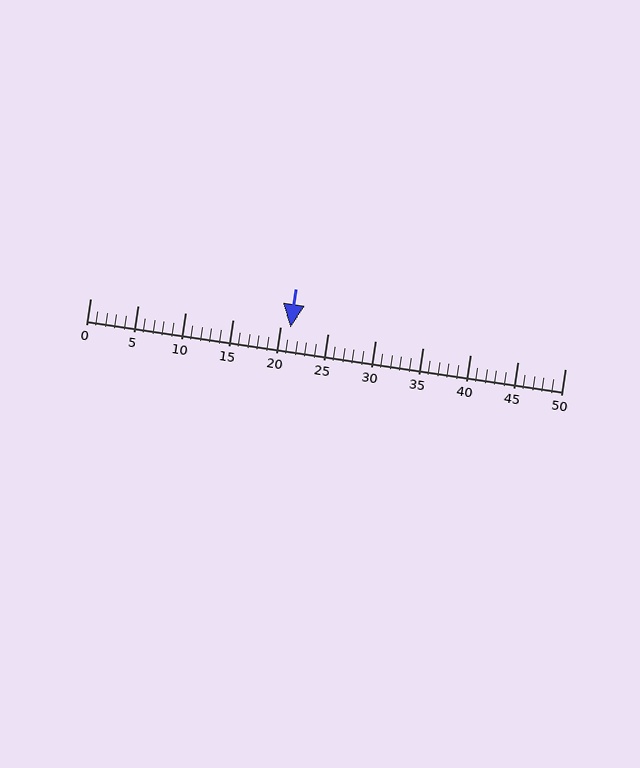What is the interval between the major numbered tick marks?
The major tick marks are spaced 5 units apart.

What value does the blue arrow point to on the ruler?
The blue arrow points to approximately 21.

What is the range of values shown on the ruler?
The ruler shows values from 0 to 50.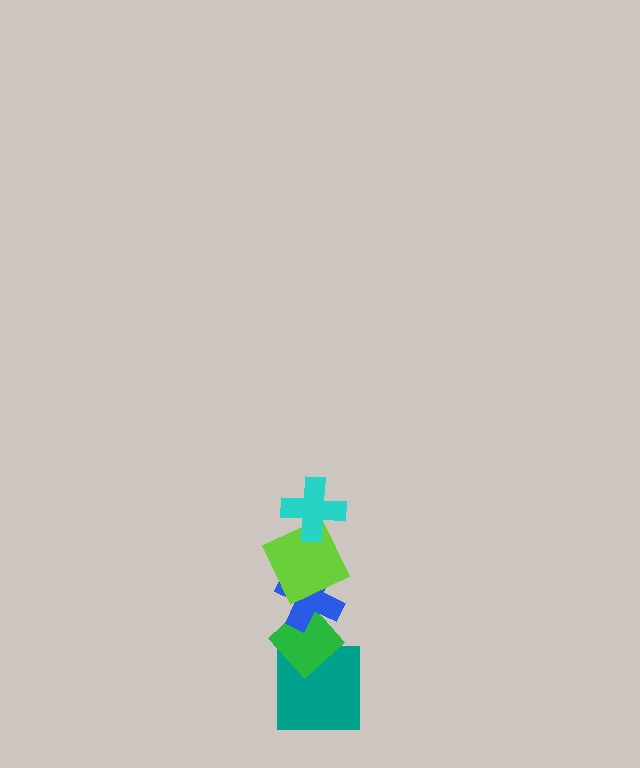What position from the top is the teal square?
The teal square is 5th from the top.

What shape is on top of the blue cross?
The lime square is on top of the blue cross.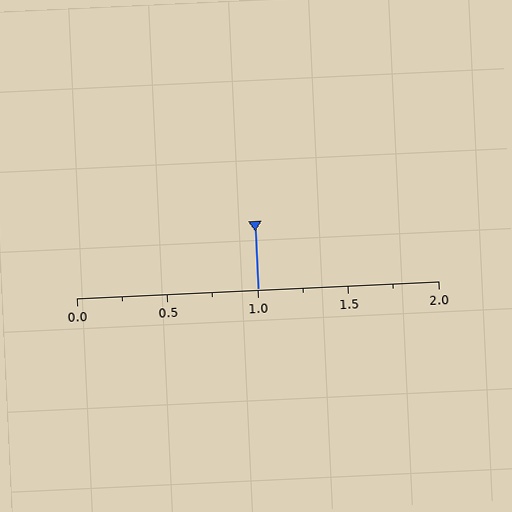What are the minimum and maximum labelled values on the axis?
The axis runs from 0.0 to 2.0.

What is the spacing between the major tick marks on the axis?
The major ticks are spaced 0.5 apart.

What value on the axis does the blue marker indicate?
The marker indicates approximately 1.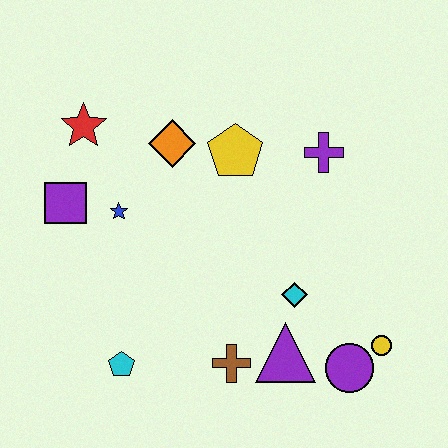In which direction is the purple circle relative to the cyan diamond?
The purple circle is below the cyan diamond.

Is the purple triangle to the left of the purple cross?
Yes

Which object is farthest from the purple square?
The yellow circle is farthest from the purple square.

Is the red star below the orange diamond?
No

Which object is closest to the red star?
The purple square is closest to the red star.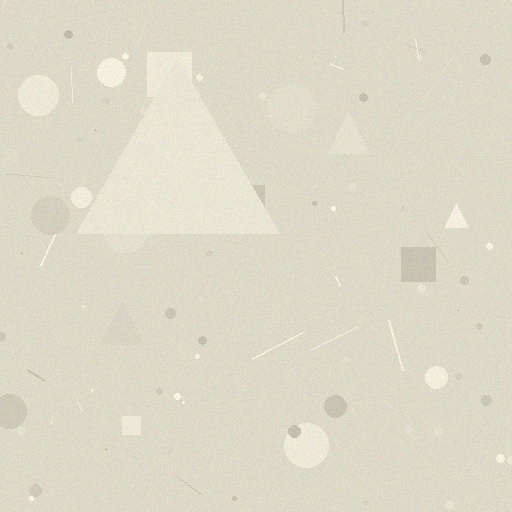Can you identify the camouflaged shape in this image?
The camouflaged shape is a triangle.